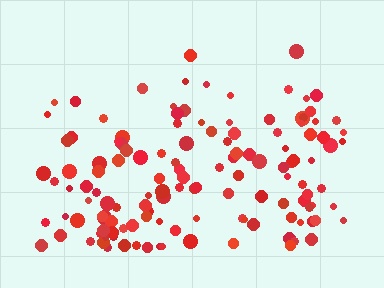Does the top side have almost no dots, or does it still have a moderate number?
Still a moderate number, just noticeably fewer than the bottom.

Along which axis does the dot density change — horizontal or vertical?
Vertical.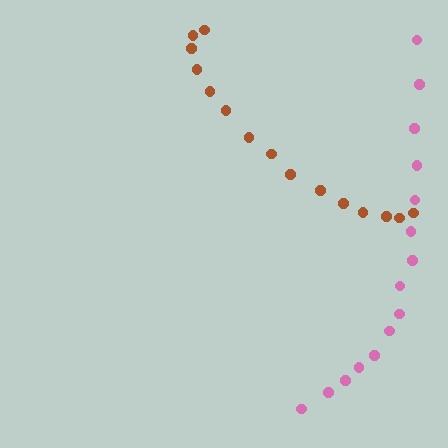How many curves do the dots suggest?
There are 2 distinct paths.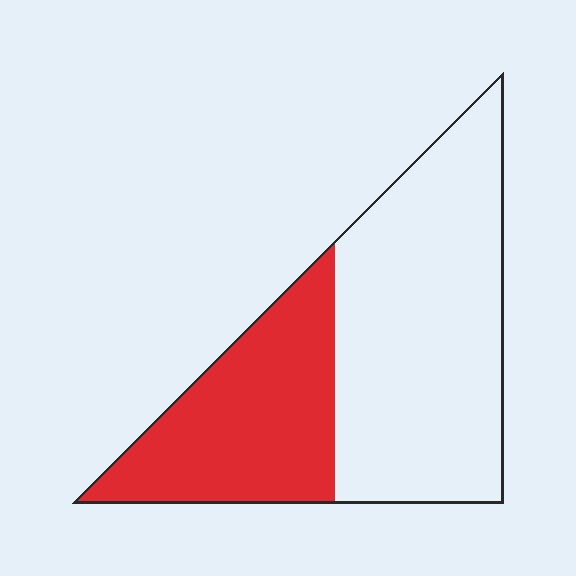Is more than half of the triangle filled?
No.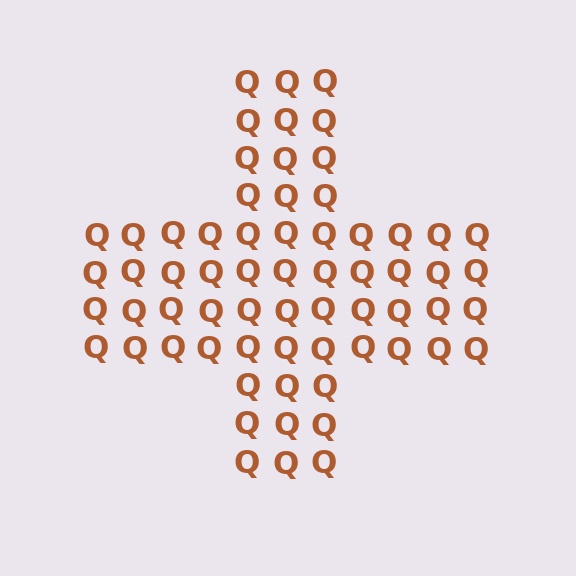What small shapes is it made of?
It is made of small letter Q's.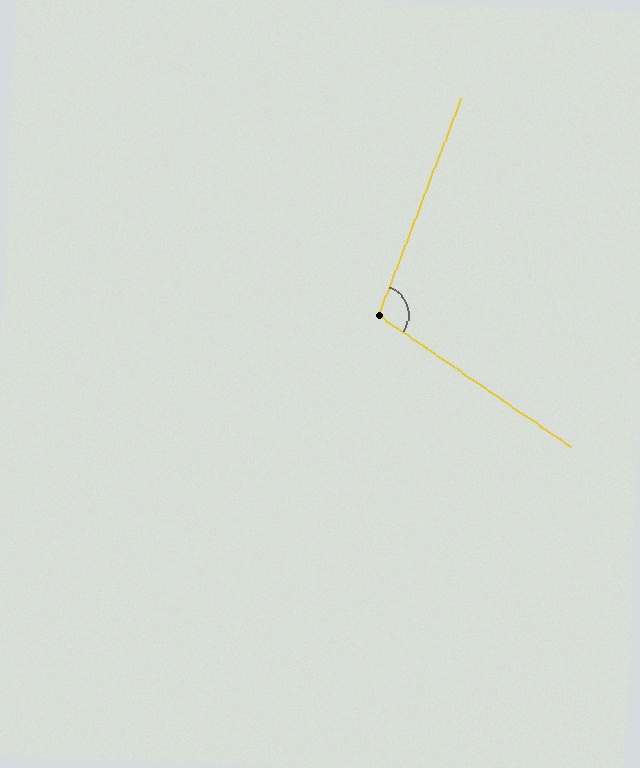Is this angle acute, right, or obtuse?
It is obtuse.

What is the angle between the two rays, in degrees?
Approximately 103 degrees.